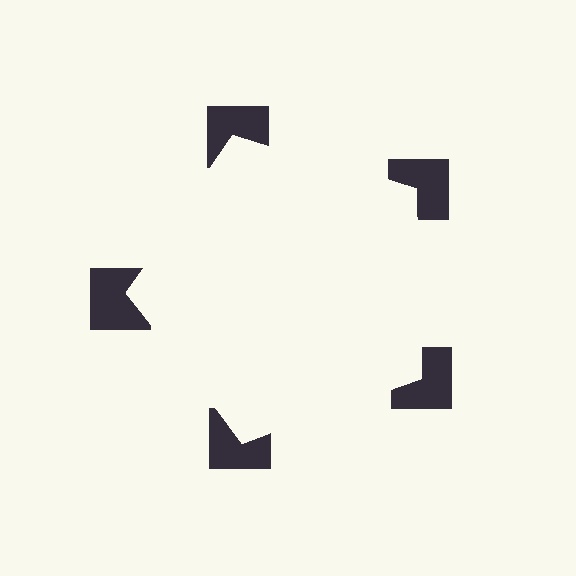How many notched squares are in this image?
There are 5 — one at each vertex of the illusory pentagon.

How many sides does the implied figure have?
5 sides.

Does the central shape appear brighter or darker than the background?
It typically appears slightly brighter than the background, even though no actual brightness change is drawn.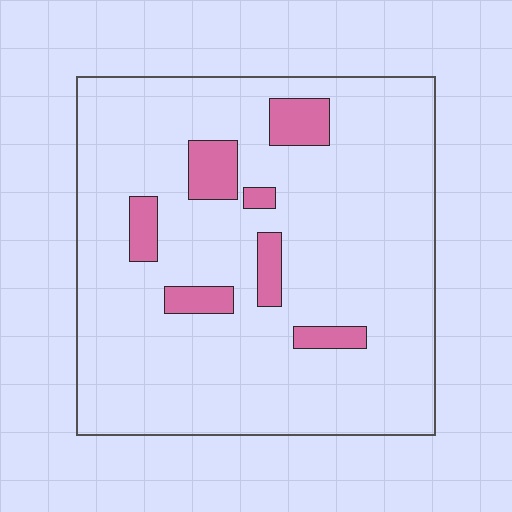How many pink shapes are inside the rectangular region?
7.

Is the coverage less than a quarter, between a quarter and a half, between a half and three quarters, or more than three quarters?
Less than a quarter.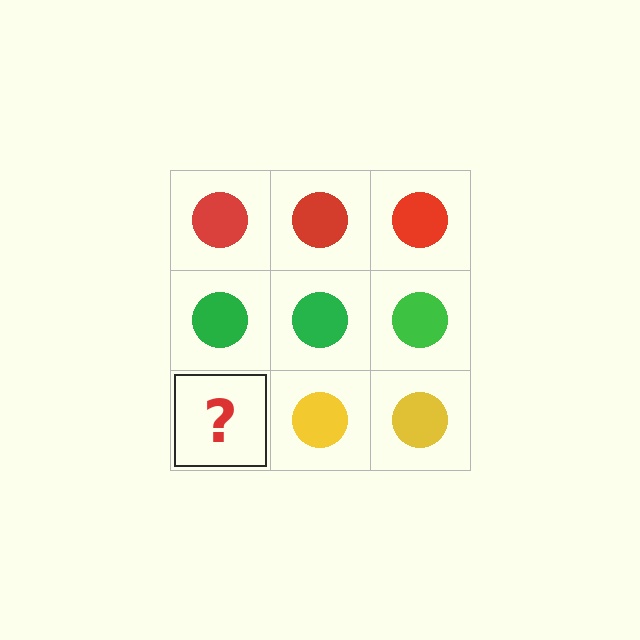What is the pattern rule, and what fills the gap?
The rule is that each row has a consistent color. The gap should be filled with a yellow circle.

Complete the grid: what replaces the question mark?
The question mark should be replaced with a yellow circle.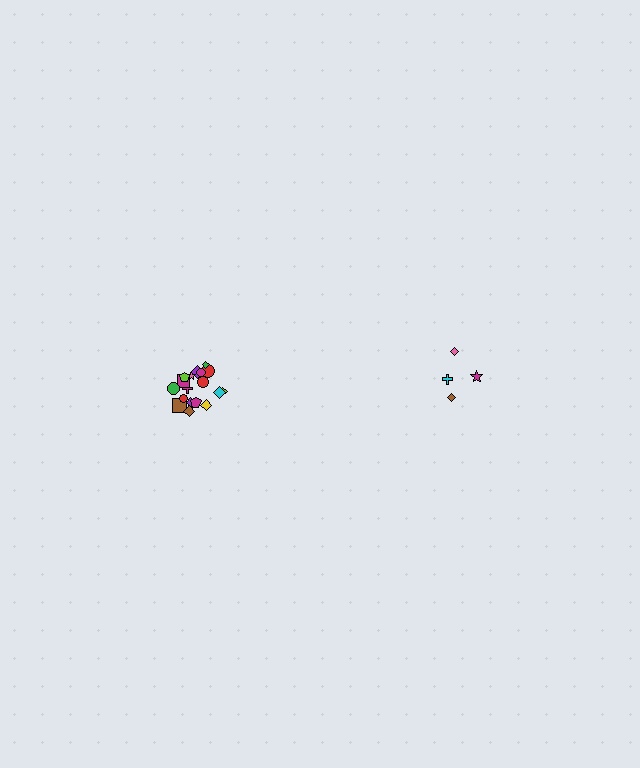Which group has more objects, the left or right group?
The left group.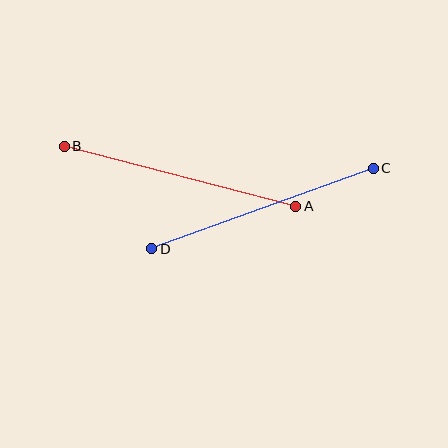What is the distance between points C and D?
The distance is approximately 236 pixels.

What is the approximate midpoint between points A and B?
The midpoint is at approximately (180, 176) pixels.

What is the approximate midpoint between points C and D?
The midpoint is at approximately (262, 209) pixels.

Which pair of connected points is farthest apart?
Points A and B are farthest apart.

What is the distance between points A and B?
The distance is approximately 239 pixels.